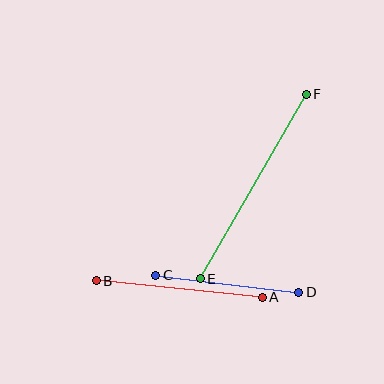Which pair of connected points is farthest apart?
Points E and F are farthest apart.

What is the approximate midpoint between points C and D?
The midpoint is at approximately (227, 284) pixels.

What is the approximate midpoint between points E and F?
The midpoint is at approximately (253, 186) pixels.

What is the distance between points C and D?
The distance is approximately 144 pixels.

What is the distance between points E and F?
The distance is approximately 213 pixels.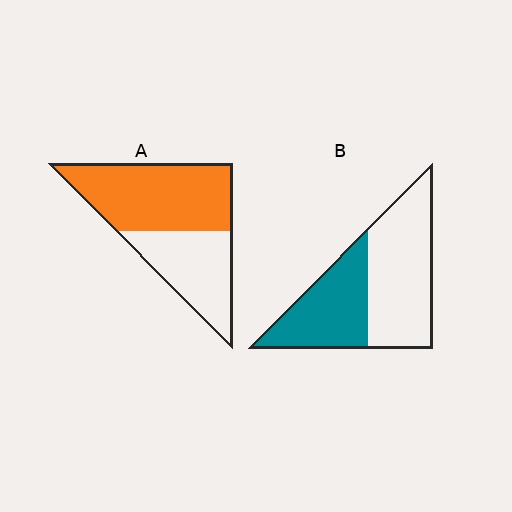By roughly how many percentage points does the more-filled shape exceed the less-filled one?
By roughly 15 percentage points (A over B).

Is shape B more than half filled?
No.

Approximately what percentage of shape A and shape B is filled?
A is approximately 60% and B is approximately 40%.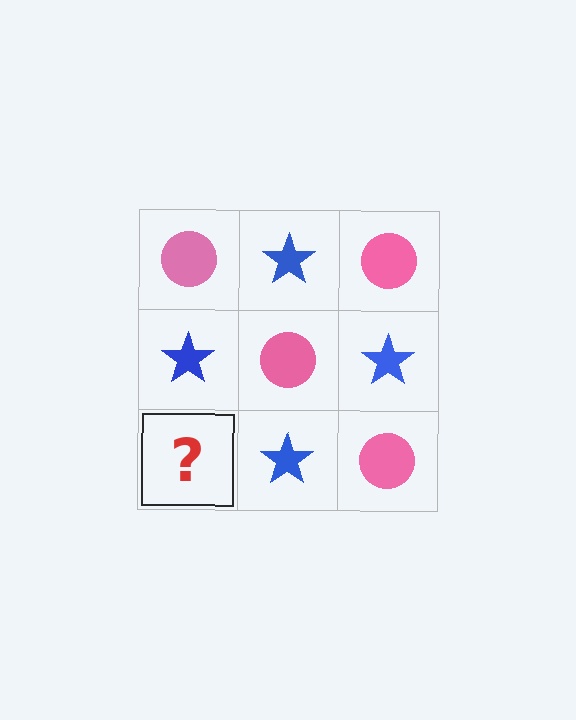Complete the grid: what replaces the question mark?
The question mark should be replaced with a pink circle.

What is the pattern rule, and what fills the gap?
The rule is that it alternates pink circle and blue star in a checkerboard pattern. The gap should be filled with a pink circle.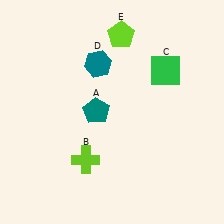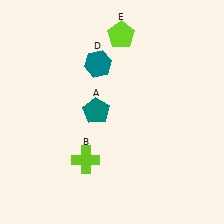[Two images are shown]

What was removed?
The green square (C) was removed in Image 2.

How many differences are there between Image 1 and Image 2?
There is 1 difference between the two images.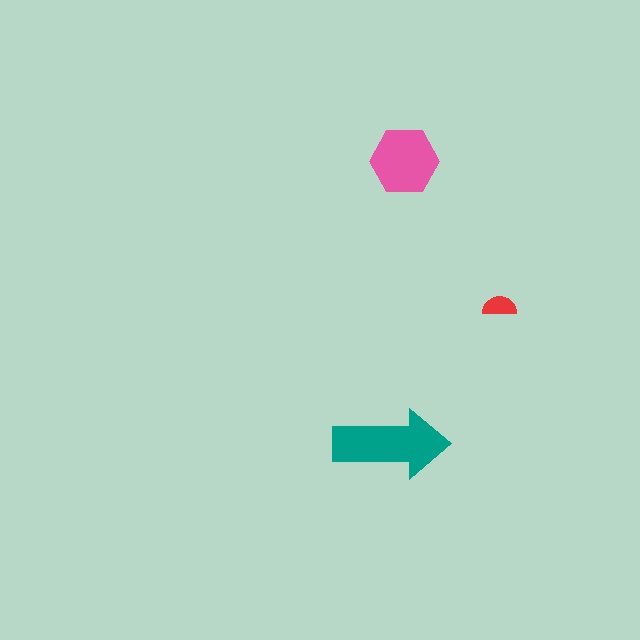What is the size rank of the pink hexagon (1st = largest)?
2nd.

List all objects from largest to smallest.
The teal arrow, the pink hexagon, the red semicircle.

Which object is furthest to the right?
The red semicircle is rightmost.